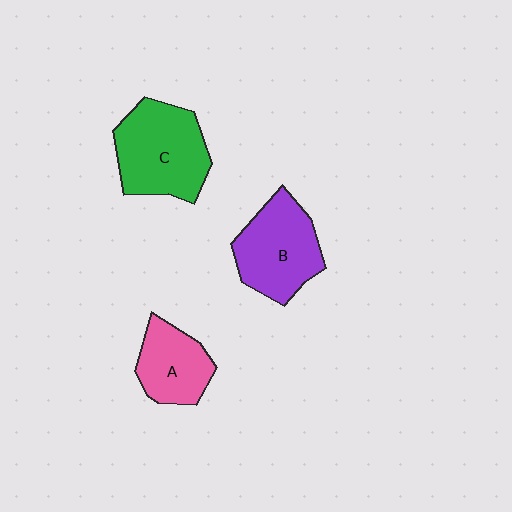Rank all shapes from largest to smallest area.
From largest to smallest: C (green), B (purple), A (pink).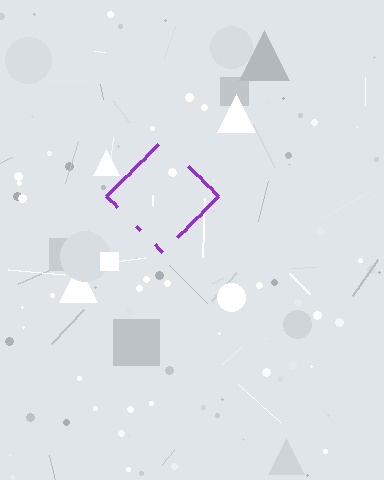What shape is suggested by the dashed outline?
The dashed outline suggests a diamond.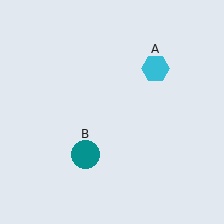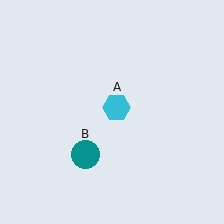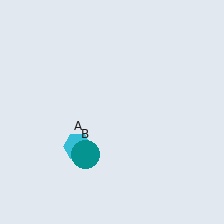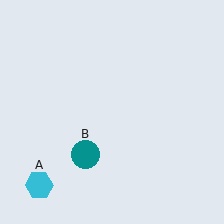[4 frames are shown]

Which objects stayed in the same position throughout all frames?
Teal circle (object B) remained stationary.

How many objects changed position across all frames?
1 object changed position: cyan hexagon (object A).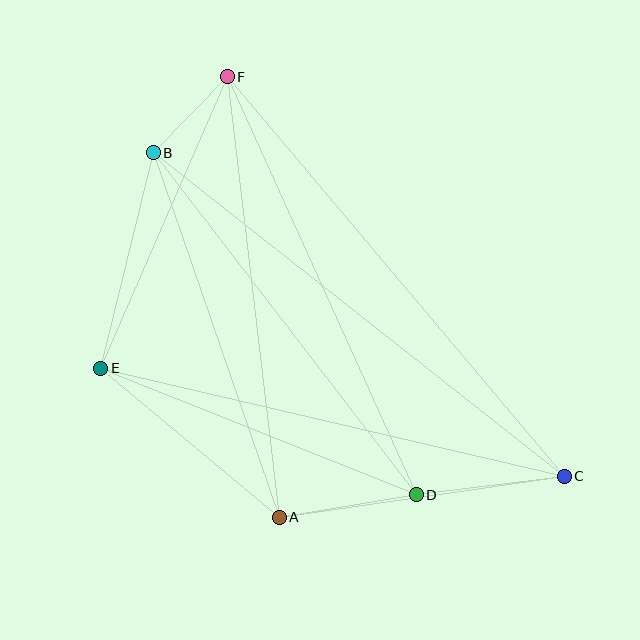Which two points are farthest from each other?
Points B and C are farthest from each other.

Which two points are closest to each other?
Points B and F are closest to each other.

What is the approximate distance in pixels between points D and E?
The distance between D and E is approximately 340 pixels.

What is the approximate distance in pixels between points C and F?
The distance between C and F is approximately 523 pixels.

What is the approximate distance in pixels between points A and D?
The distance between A and D is approximately 139 pixels.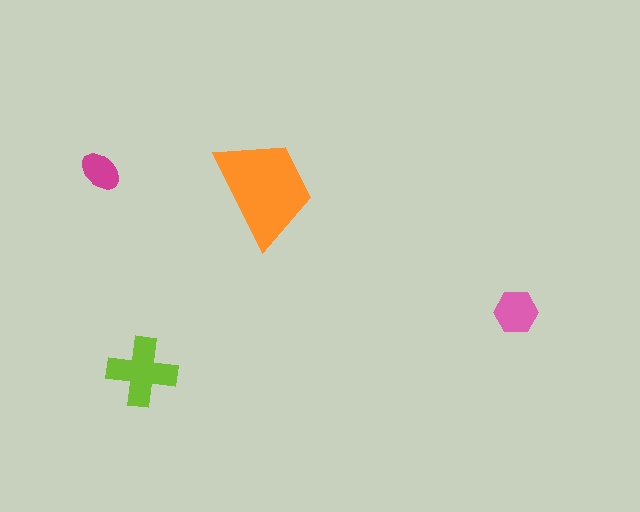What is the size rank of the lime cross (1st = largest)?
2nd.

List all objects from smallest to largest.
The magenta ellipse, the pink hexagon, the lime cross, the orange trapezoid.